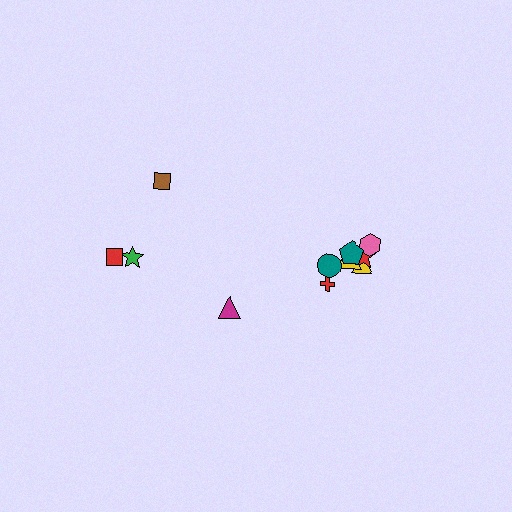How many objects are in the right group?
There are 7 objects.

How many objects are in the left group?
There are 4 objects.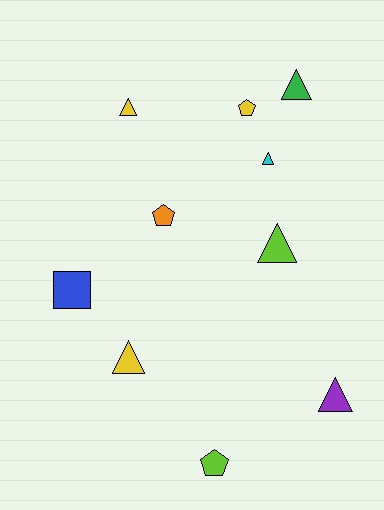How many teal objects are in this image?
There are no teal objects.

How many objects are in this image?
There are 10 objects.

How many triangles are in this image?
There are 6 triangles.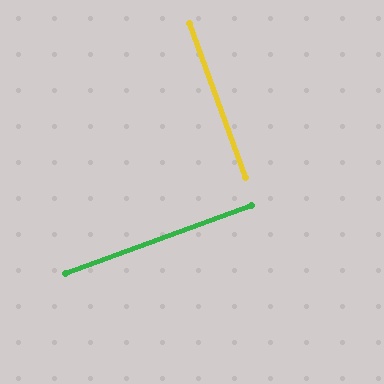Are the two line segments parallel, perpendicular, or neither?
Perpendicular — they meet at approximately 90°.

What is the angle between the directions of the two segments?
Approximately 90 degrees.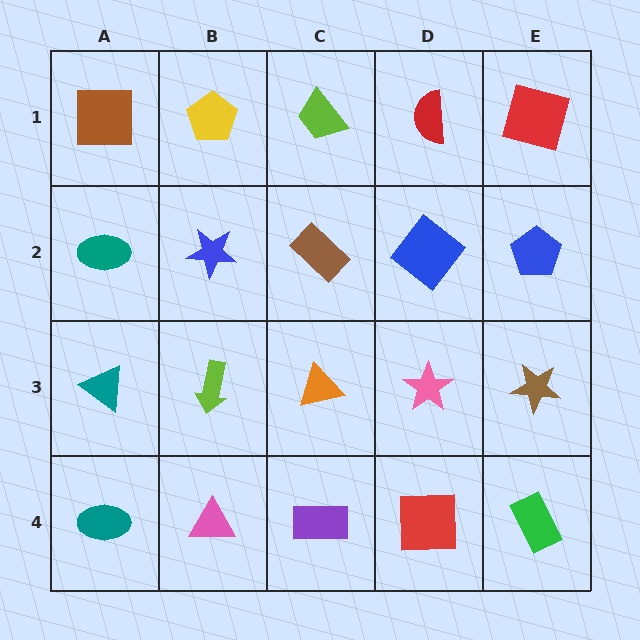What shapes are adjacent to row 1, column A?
A teal ellipse (row 2, column A), a yellow pentagon (row 1, column B).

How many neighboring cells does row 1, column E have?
2.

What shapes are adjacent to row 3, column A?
A teal ellipse (row 2, column A), a teal ellipse (row 4, column A), a lime arrow (row 3, column B).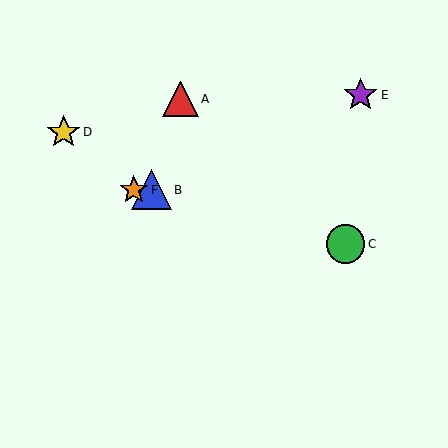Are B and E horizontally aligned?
No, B is at y≈190 and E is at y≈95.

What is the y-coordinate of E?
Object E is at y≈95.